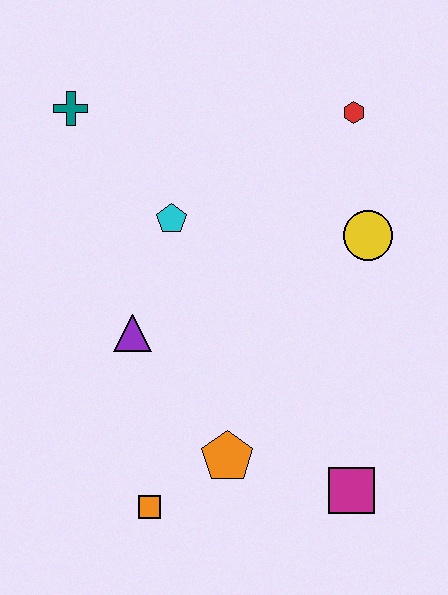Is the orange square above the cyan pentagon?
No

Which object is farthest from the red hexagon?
The orange square is farthest from the red hexagon.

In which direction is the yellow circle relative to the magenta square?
The yellow circle is above the magenta square.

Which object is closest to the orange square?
The orange pentagon is closest to the orange square.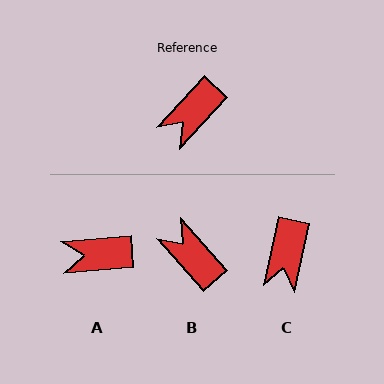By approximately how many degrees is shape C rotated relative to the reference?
Approximately 31 degrees counter-clockwise.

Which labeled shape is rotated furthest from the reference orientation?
B, about 95 degrees away.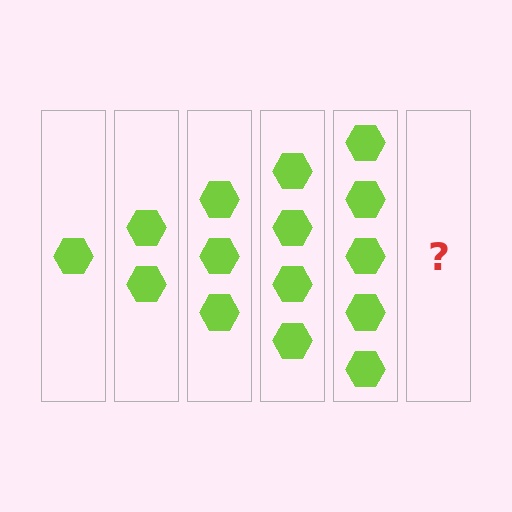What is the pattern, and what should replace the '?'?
The pattern is that each step adds one more hexagon. The '?' should be 6 hexagons.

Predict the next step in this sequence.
The next step is 6 hexagons.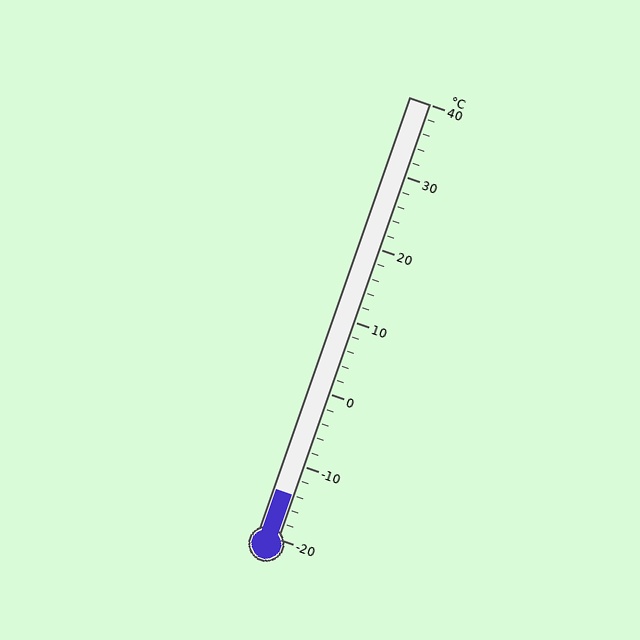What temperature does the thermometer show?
The thermometer shows approximately -14°C.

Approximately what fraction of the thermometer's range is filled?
The thermometer is filled to approximately 10% of its range.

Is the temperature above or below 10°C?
The temperature is below 10°C.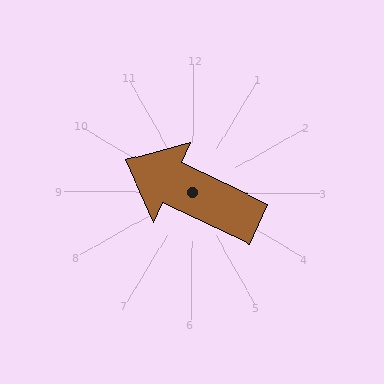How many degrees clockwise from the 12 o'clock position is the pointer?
Approximately 295 degrees.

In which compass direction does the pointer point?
Northwest.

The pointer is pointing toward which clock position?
Roughly 10 o'clock.